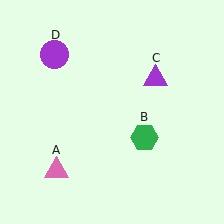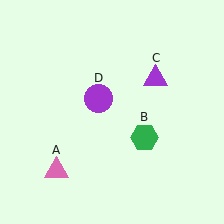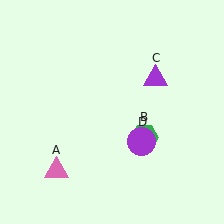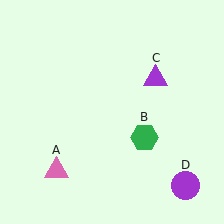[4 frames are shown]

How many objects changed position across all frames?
1 object changed position: purple circle (object D).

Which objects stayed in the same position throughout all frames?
Pink triangle (object A) and green hexagon (object B) and purple triangle (object C) remained stationary.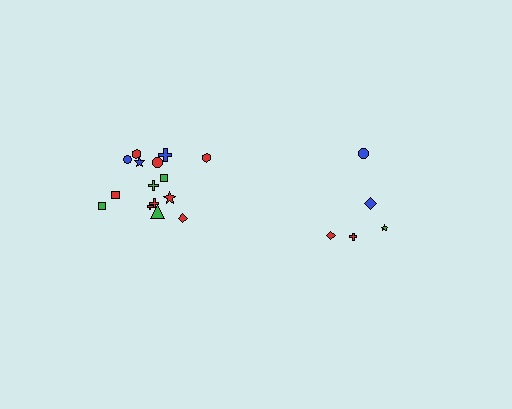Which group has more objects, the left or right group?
The left group.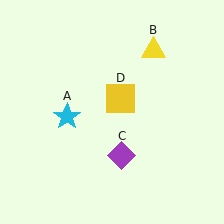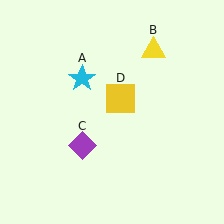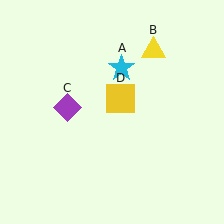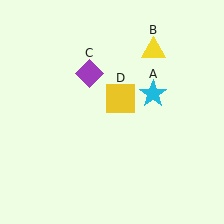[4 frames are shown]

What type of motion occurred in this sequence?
The cyan star (object A), purple diamond (object C) rotated clockwise around the center of the scene.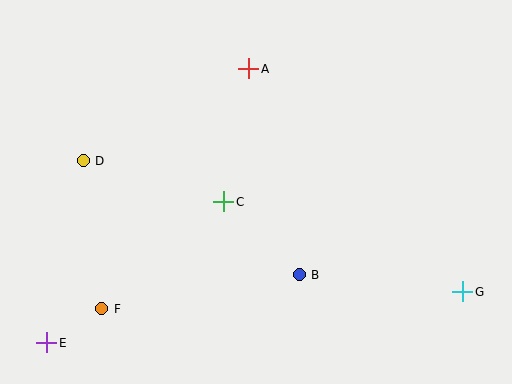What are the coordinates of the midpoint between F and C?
The midpoint between F and C is at (163, 255).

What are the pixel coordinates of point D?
Point D is at (83, 161).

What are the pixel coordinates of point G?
Point G is at (463, 292).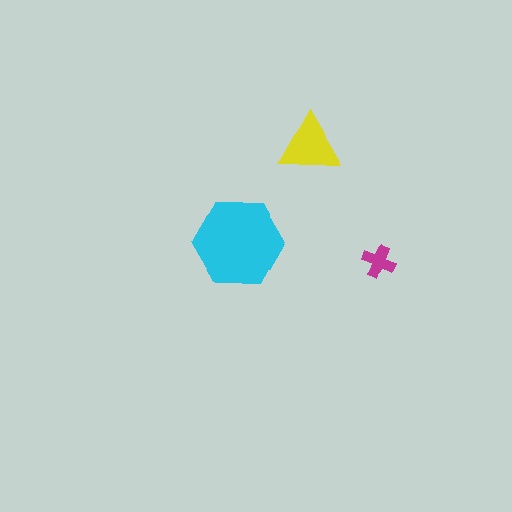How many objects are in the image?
There are 3 objects in the image.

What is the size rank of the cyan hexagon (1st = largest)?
1st.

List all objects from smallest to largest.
The magenta cross, the yellow triangle, the cyan hexagon.